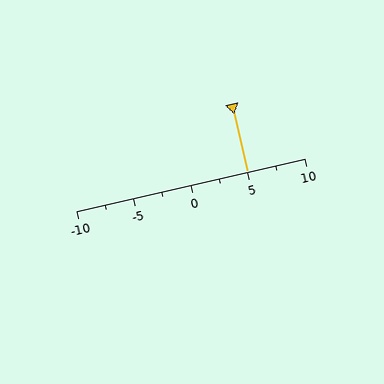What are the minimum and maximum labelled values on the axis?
The axis runs from -10 to 10.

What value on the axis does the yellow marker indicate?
The marker indicates approximately 5.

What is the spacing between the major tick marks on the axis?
The major ticks are spaced 5 apart.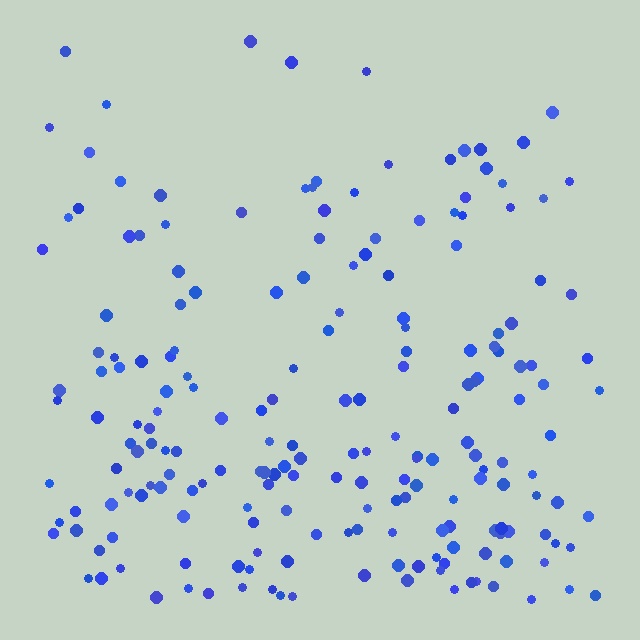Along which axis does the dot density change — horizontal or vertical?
Vertical.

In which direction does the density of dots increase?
From top to bottom, with the bottom side densest.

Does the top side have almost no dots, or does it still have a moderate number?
Still a moderate number, just noticeably fewer than the bottom.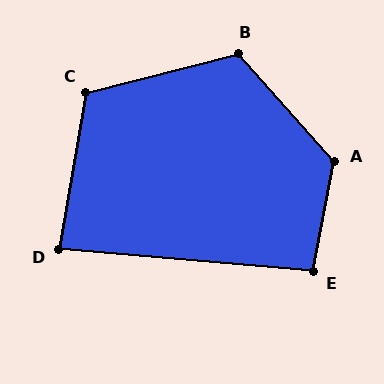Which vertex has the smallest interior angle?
D, at approximately 85 degrees.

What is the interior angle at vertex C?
Approximately 114 degrees (obtuse).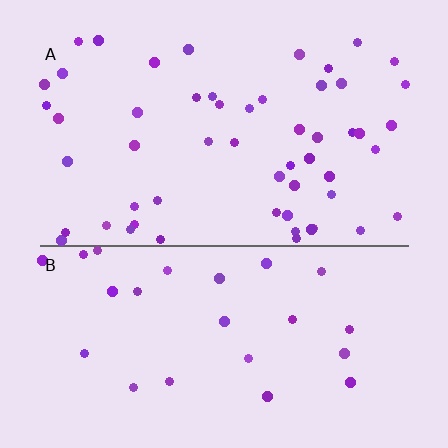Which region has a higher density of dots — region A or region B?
A (the top).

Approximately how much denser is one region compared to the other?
Approximately 2.2× — region A over region B.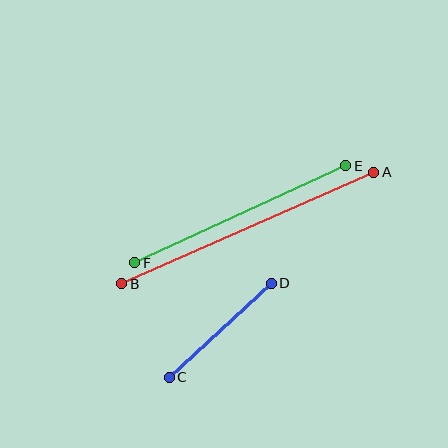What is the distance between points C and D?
The distance is approximately 139 pixels.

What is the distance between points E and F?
The distance is approximately 232 pixels.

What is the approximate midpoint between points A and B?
The midpoint is at approximately (248, 228) pixels.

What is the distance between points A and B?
The distance is approximately 276 pixels.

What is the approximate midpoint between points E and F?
The midpoint is at approximately (240, 214) pixels.